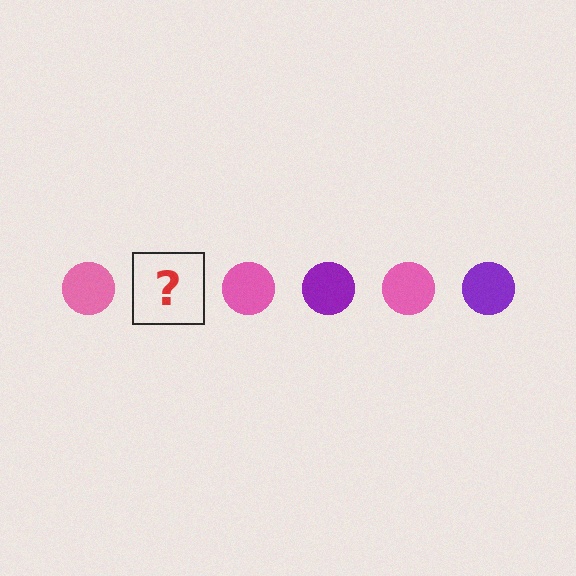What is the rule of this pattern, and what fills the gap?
The rule is that the pattern cycles through pink, purple circles. The gap should be filled with a purple circle.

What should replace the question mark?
The question mark should be replaced with a purple circle.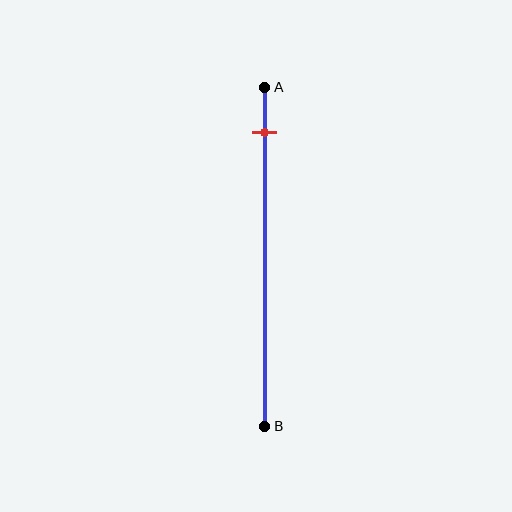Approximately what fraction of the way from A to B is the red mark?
The red mark is approximately 15% of the way from A to B.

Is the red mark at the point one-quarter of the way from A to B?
No, the mark is at about 15% from A, not at the 25% one-quarter point.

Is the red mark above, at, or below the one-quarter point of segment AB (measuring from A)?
The red mark is above the one-quarter point of segment AB.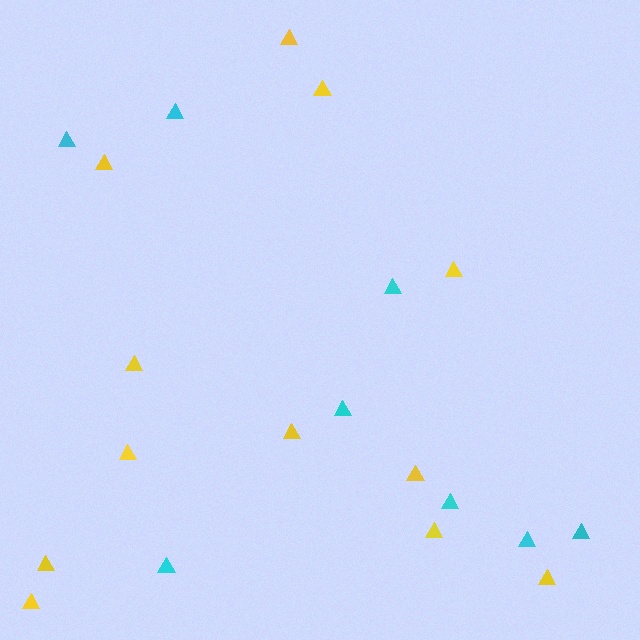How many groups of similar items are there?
There are 2 groups: one group of cyan triangles (8) and one group of yellow triangles (12).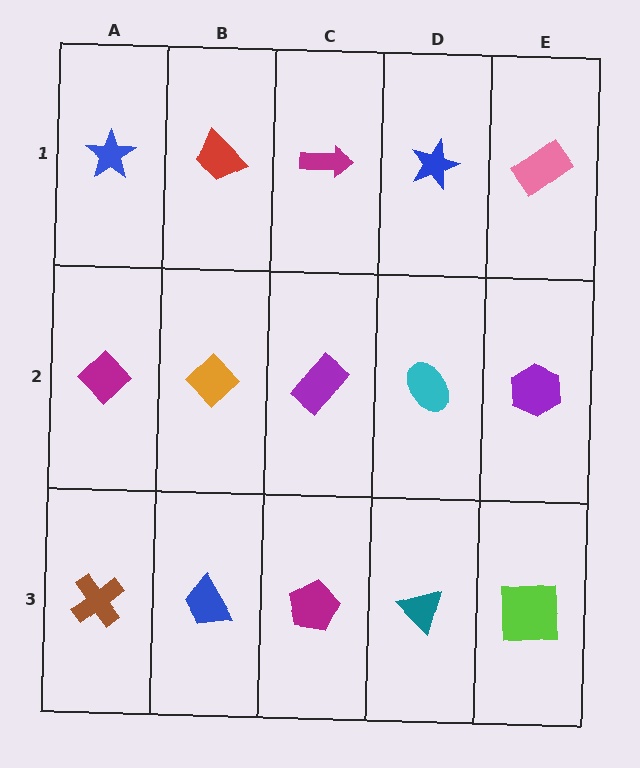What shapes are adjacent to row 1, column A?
A magenta diamond (row 2, column A), a red trapezoid (row 1, column B).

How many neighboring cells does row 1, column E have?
2.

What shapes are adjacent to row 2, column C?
A magenta arrow (row 1, column C), a magenta pentagon (row 3, column C), an orange diamond (row 2, column B), a cyan ellipse (row 2, column D).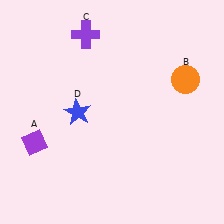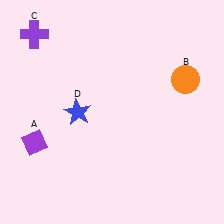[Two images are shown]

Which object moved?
The purple cross (C) moved left.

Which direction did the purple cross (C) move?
The purple cross (C) moved left.